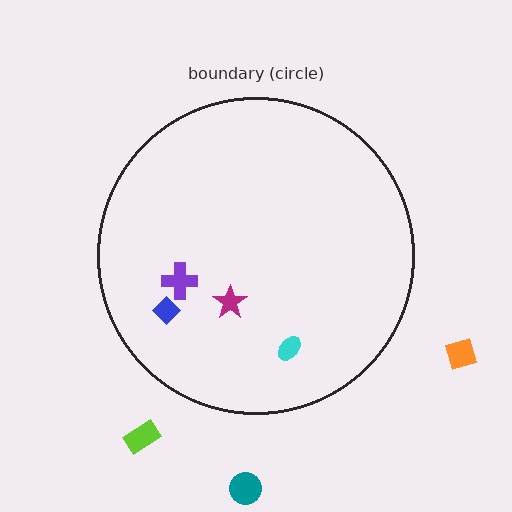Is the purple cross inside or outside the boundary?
Inside.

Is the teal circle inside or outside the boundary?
Outside.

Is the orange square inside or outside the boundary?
Outside.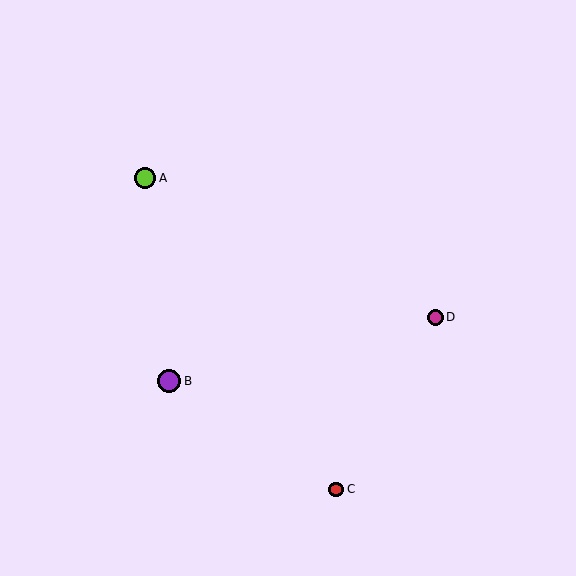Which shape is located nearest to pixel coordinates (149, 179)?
The lime circle (labeled A) at (145, 178) is nearest to that location.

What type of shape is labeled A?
Shape A is a lime circle.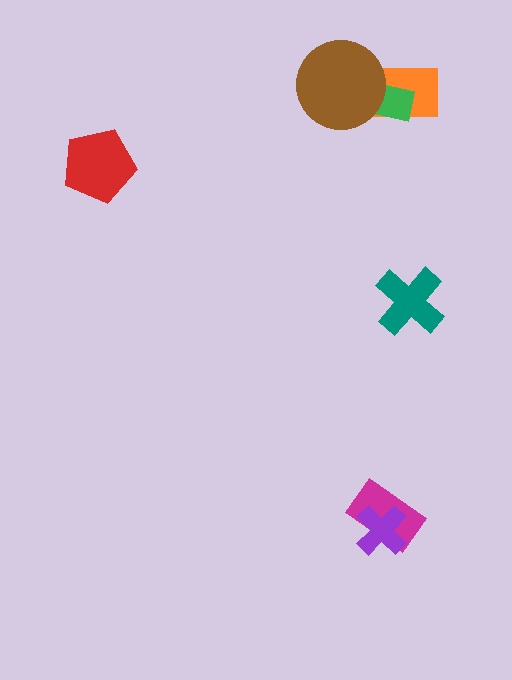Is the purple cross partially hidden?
No, no other shape covers it.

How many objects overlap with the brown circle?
2 objects overlap with the brown circle.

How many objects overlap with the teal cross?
0 objects overlap with the teal cross.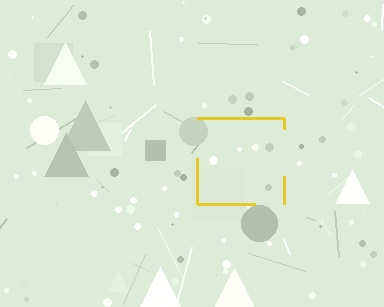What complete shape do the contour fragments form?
The contour fragments form a square.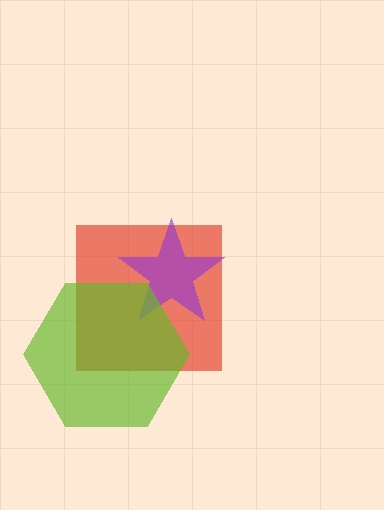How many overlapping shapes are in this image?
There are 3 overlapping shapes in the image.